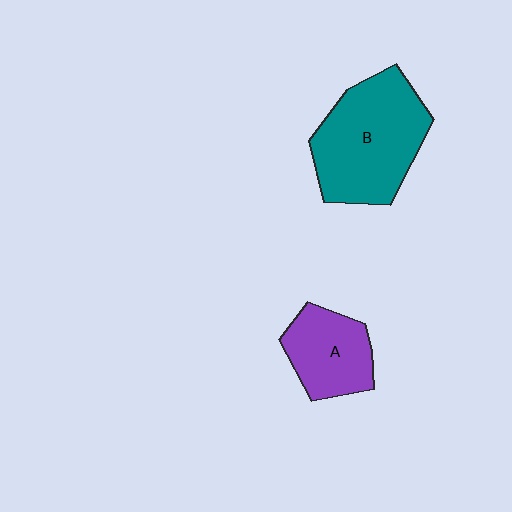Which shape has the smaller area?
Shape A (purple).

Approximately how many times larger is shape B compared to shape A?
Approximately 1.8 times.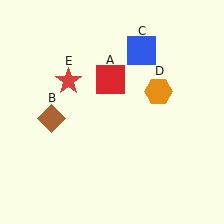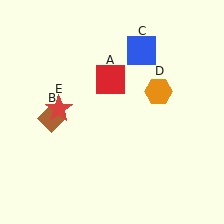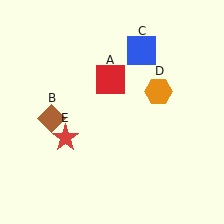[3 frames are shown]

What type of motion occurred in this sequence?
The red star (object E) rotated counterclockwise around the center of the scene.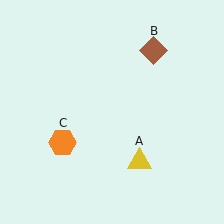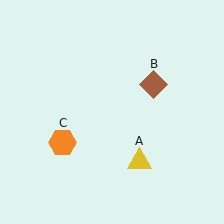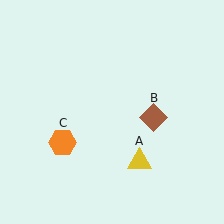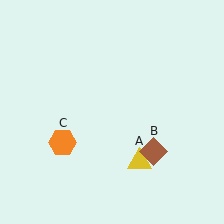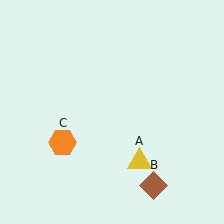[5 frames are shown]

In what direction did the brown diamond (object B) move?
The brown diamond (object B) moved down.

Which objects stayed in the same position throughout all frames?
Yellow triangle (object A) and orange hexagon (object C) remained stationary.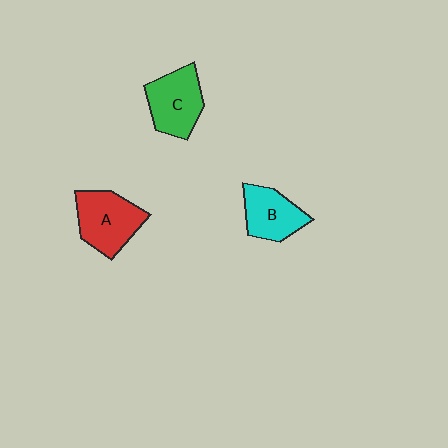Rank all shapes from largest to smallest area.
From largest to smallest: A (red), C (green), B (cyan).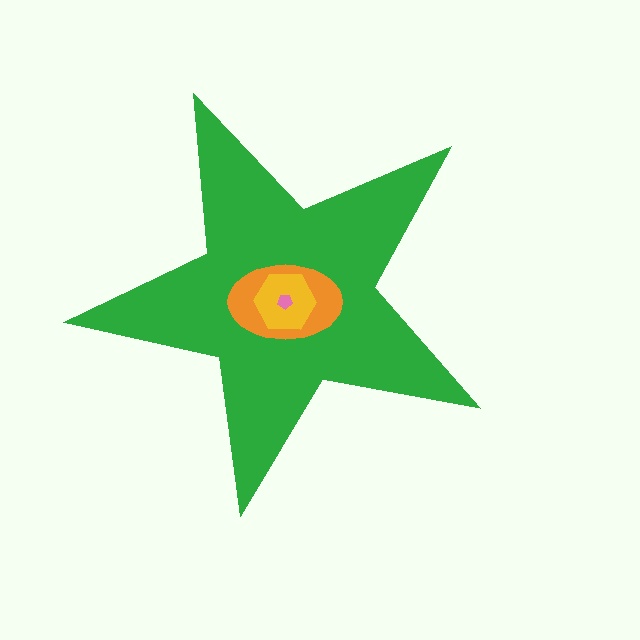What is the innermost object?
The pink pentagon.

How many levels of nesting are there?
4.